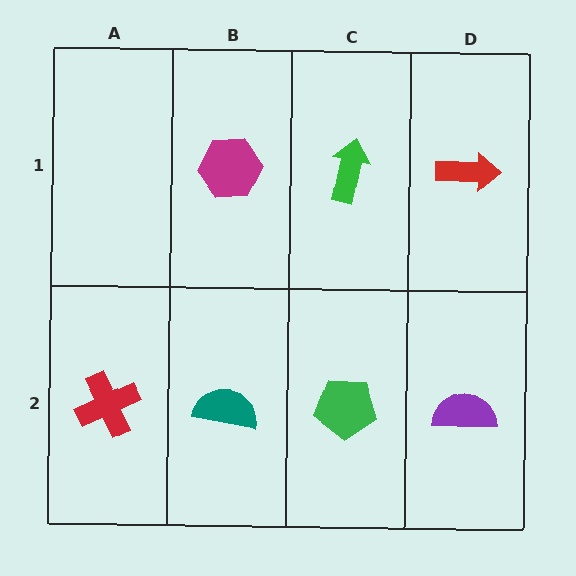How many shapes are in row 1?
3 shapes.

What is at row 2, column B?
A teal semicircle.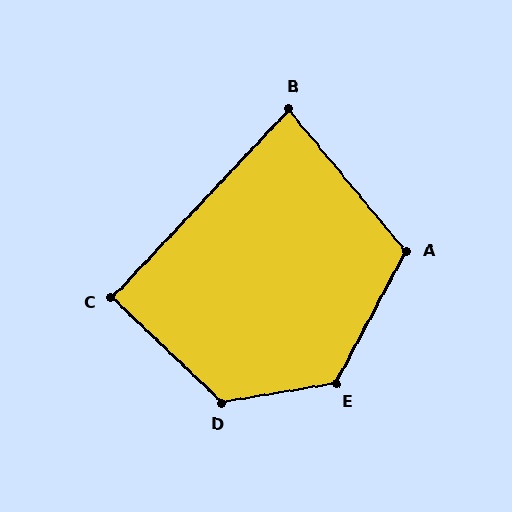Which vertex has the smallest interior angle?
B, at approximately 83 degrees.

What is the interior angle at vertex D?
Approximately 127 degrees (obtuse).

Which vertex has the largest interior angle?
E, at approximately 128 degrees.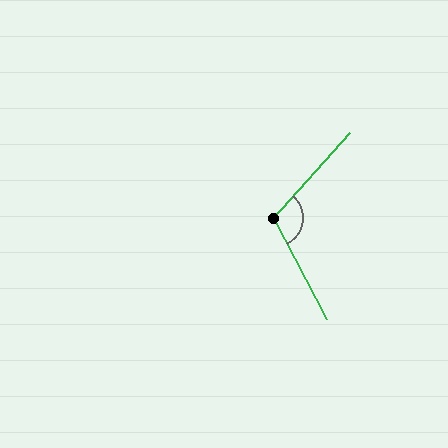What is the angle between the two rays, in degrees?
Approximately 110 degrees.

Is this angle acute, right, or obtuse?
It is obtuse.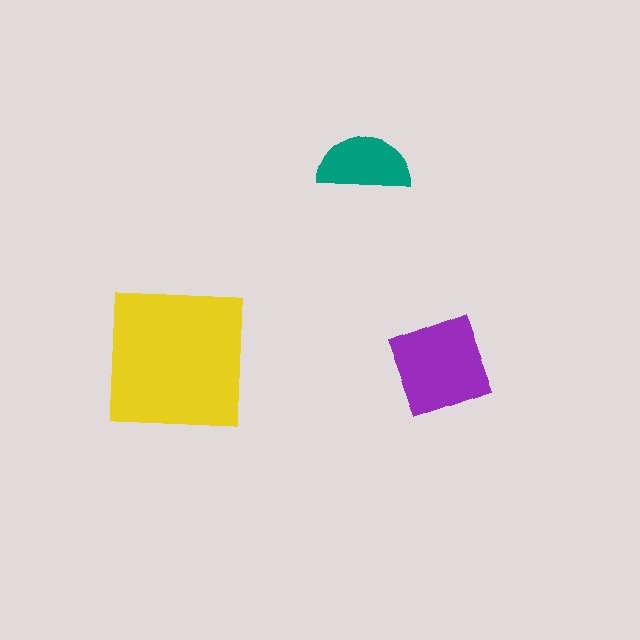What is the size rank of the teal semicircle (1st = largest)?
3rd.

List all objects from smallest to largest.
The teal semicircle, the purple diamond, the yellow square.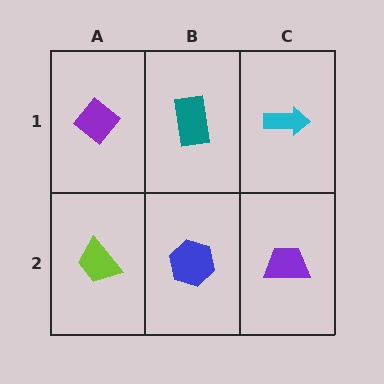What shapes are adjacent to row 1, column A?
A lime trapezoid (row 2, column A), a teal rectangle (row 1, column B).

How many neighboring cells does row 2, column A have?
2.